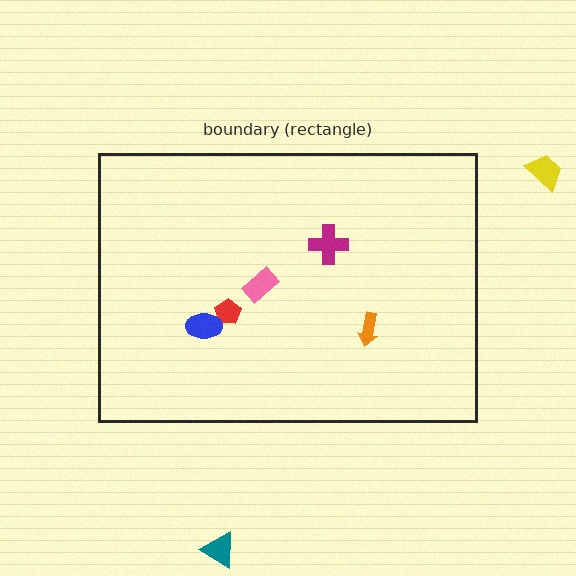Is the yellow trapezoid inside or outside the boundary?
Outside.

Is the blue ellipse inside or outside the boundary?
Inside.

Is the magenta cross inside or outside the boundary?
Inside.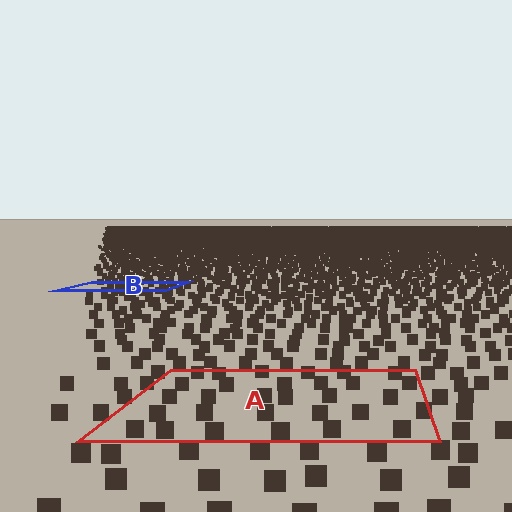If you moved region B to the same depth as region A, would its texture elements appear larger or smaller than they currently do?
They would appear larger. At a closer depth, the same texture elements are projected at a bigger on-screen size.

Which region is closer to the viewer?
Region A is closer. The texture elements there are larger and more spread out.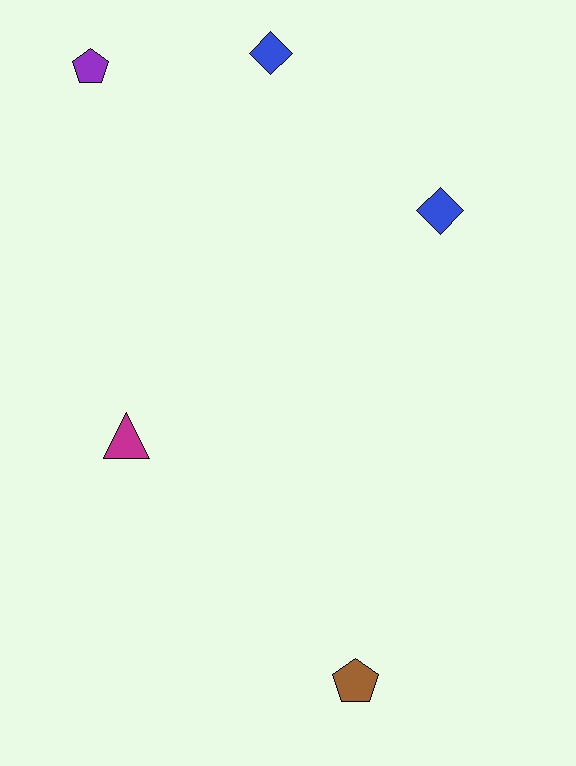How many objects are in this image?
There are 5 objects.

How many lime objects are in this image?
There are no lime objects.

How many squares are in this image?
There are no squares.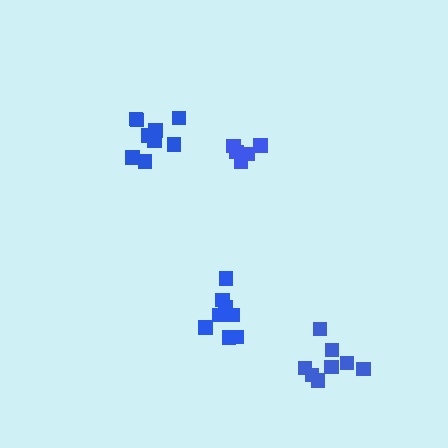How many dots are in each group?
Group 1: 8 dots, Group 2: 9 dots, Group 3: 9 dots, Group 4: 5 dots (31 total).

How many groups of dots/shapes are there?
There are 4 groups.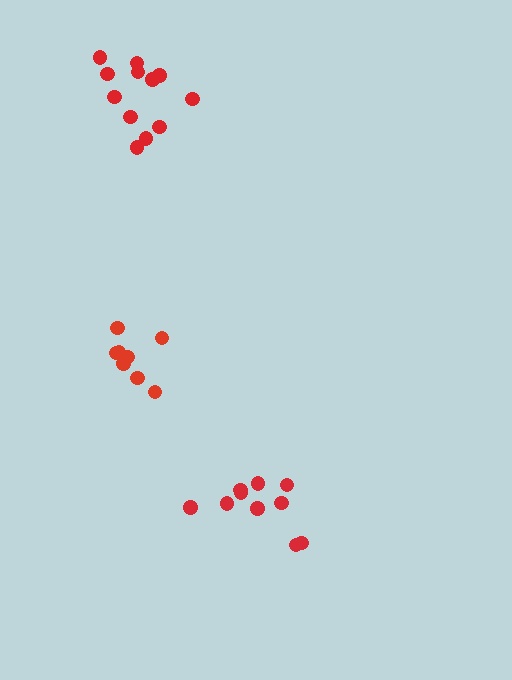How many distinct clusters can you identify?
There are 3 distinct clusters.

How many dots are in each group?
Group 1: 12 dots, Group 2: 8 dots, Group 3: 10 dots (30 total).